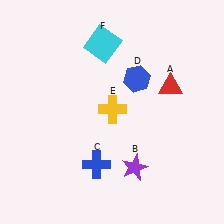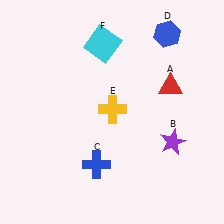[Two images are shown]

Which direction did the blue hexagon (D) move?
The blue hexagon (D) moved up.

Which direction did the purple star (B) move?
The purple star (B) moved right.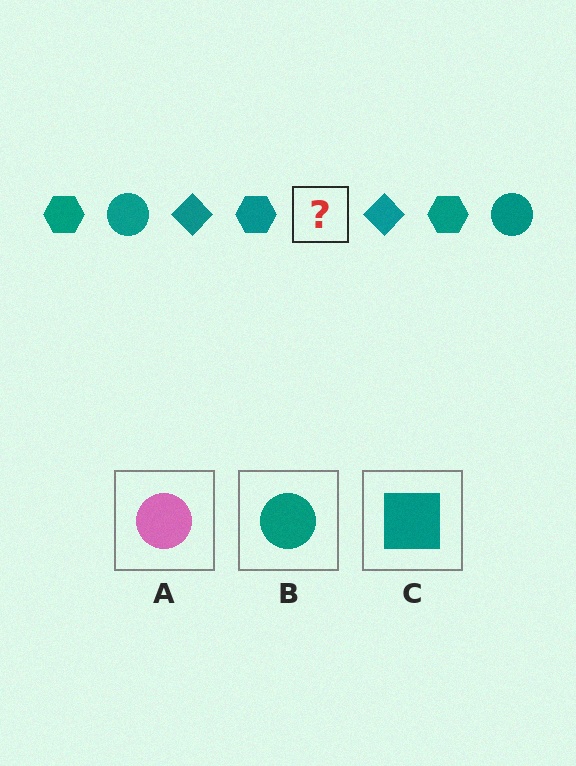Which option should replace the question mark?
Option B.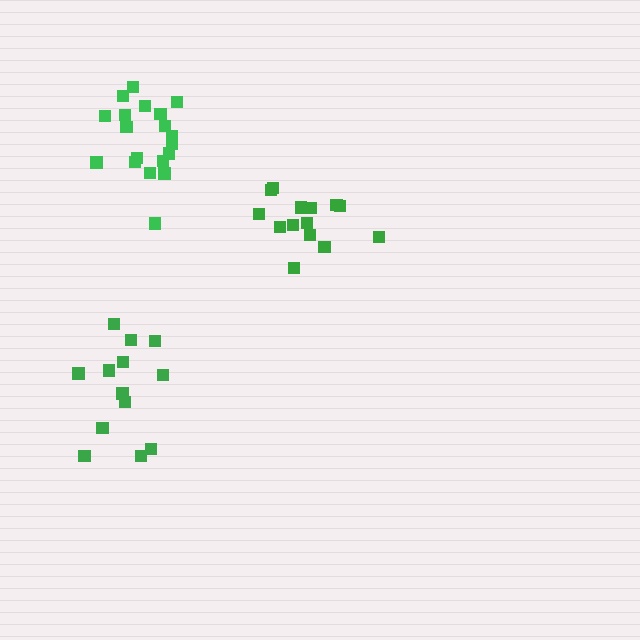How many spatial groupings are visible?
There are 3 spatial groupings.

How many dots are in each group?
Group 1: 14 dots, Group 2: 19 dots, Group 3: 13 dots (46 total).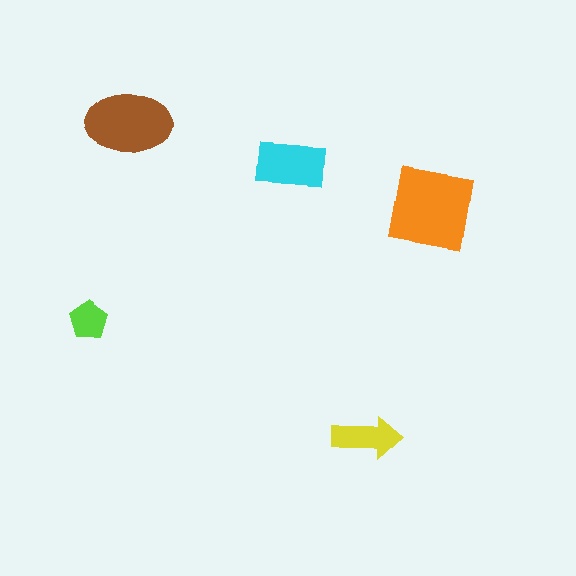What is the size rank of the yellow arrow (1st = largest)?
4th.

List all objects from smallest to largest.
The lime pentagon, the yellow arrow, the cyan rectangle, the brown ellipse, the orange square.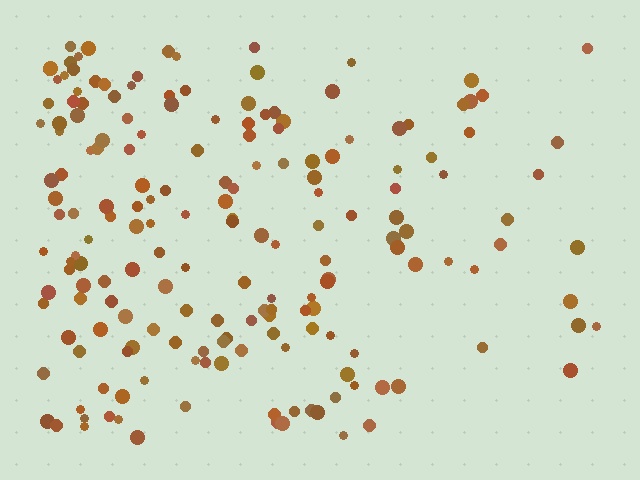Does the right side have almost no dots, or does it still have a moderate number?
Still a moderate number, just noticeably fewer than the left.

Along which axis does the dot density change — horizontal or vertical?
Horizontal.